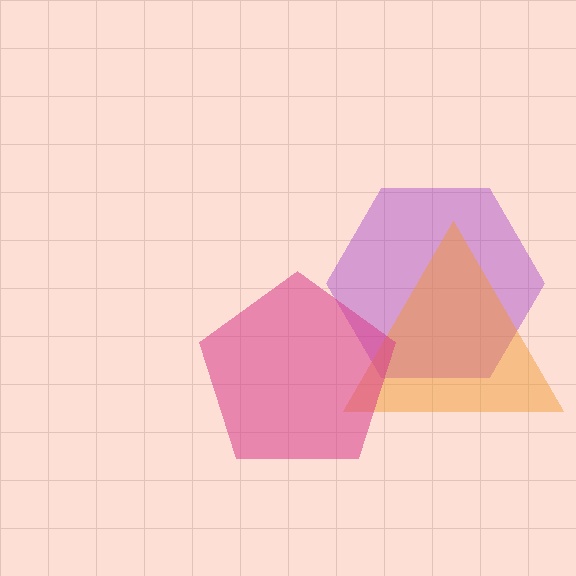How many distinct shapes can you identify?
There are 3 distinct shapes: a purple hexagon, an orange triangle, a magenta pentagon.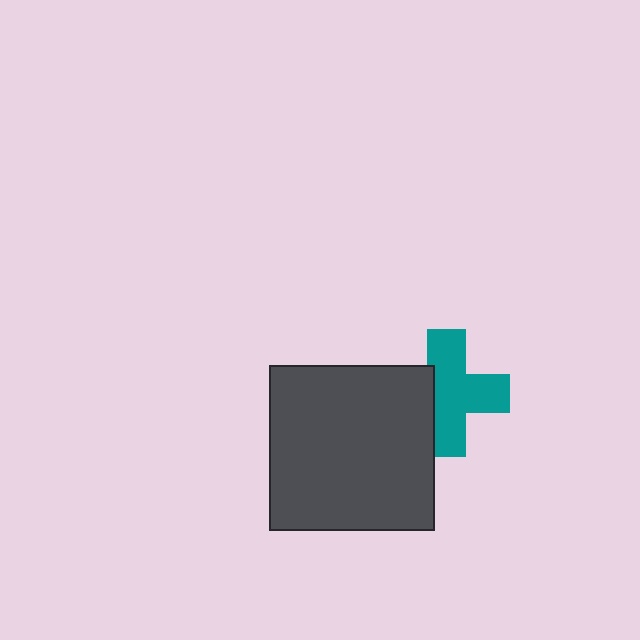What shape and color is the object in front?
The object in front is a dark gray square.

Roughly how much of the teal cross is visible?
Most of it is visible (roughly 70%).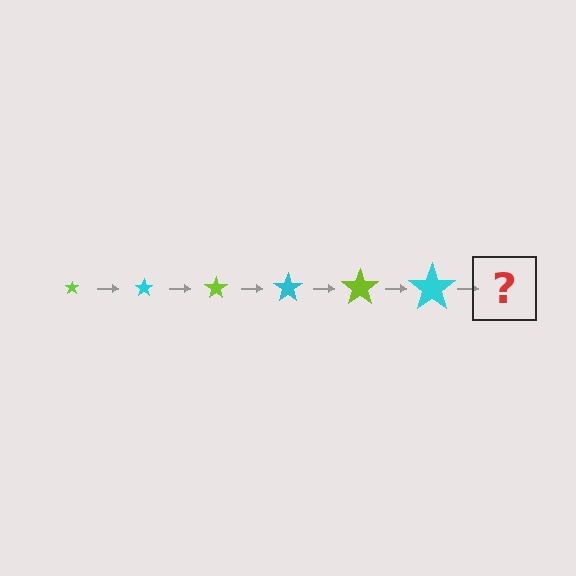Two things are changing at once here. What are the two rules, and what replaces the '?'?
The two rules are that the star grows larger each step and the color cycles through lime and cyan. The '?' should be a lime star, larger than the previous one.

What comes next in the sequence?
The next element should be a lime star, larger than the previous one.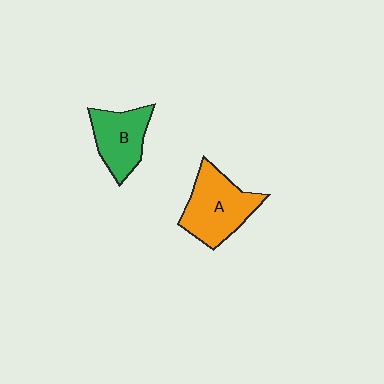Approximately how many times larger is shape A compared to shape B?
Approximately 1.3 times.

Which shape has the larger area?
Shape A (orange).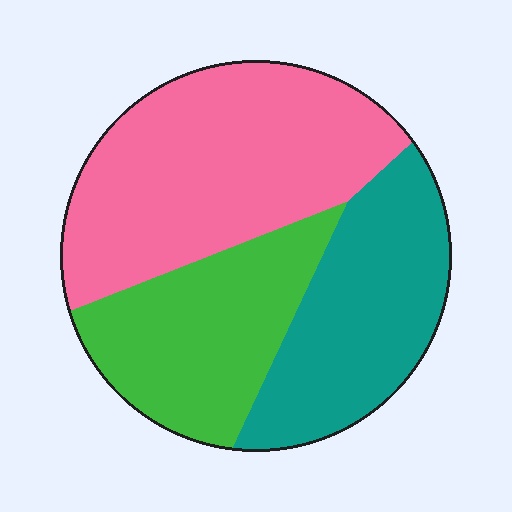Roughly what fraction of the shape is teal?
Teal covers roughly 30% of the shape.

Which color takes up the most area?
Pink, at roughly 45%.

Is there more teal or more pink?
Pink.